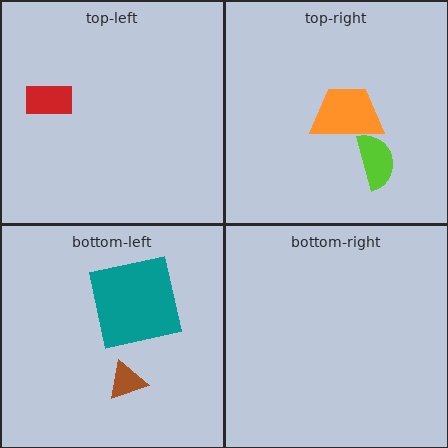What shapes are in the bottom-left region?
The green hexagon, the teal square, the brown triangle.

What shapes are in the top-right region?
The orange trapezoid, the lime semicircle.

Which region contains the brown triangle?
The bottom-left region.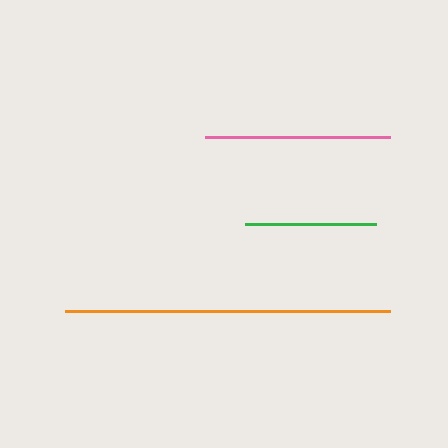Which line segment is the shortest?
The green line is the shortest at approximately 131 pixels.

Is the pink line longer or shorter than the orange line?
The orange line is longer than the pink line.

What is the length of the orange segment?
The orange segment is approximately 325 pixels long.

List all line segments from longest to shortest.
From longest to shortest: orange, pink, green.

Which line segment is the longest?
The orange line is the longest at approximately 325 pixels.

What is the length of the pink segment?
The pink segment is approximately 185 pixels long.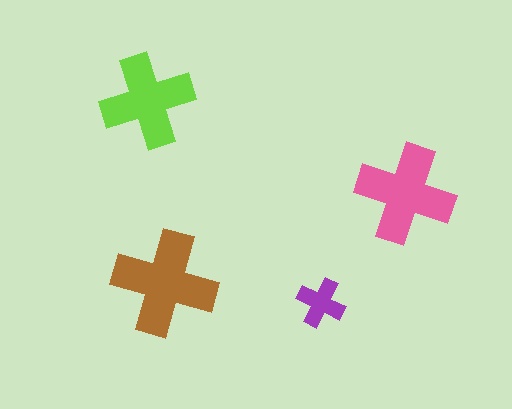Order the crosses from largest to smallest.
the brown one, the pink one, the lime one, the purple one.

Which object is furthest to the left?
The lime cross is leftmost.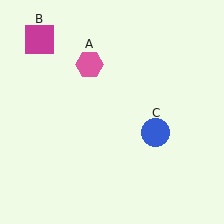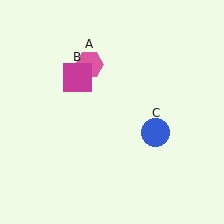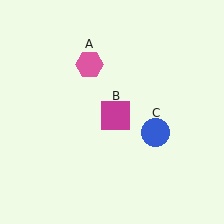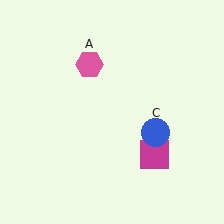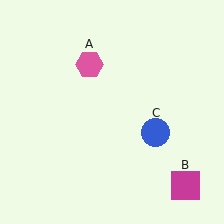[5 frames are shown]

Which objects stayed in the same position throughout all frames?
Pink hexagon (object A) and blue circle (object C) remained stationary.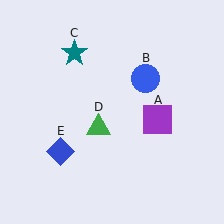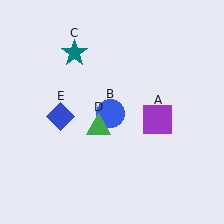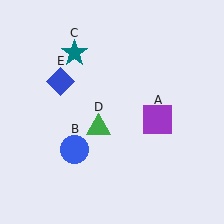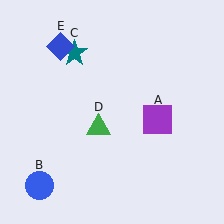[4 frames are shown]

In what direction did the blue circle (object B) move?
The blue circle (object B) moved down and to the left.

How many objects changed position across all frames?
2 objects changed position: blue circle (object B), blue diamond (object E).